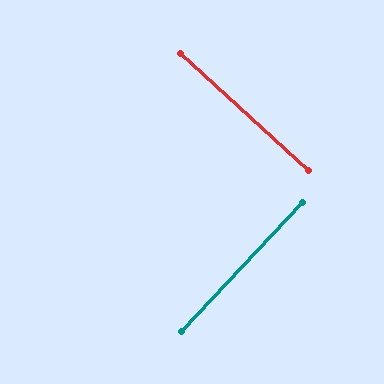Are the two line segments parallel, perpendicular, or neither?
Perpendicular — they meet at approximately 89°.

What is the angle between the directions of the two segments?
Approximately 89 degrees.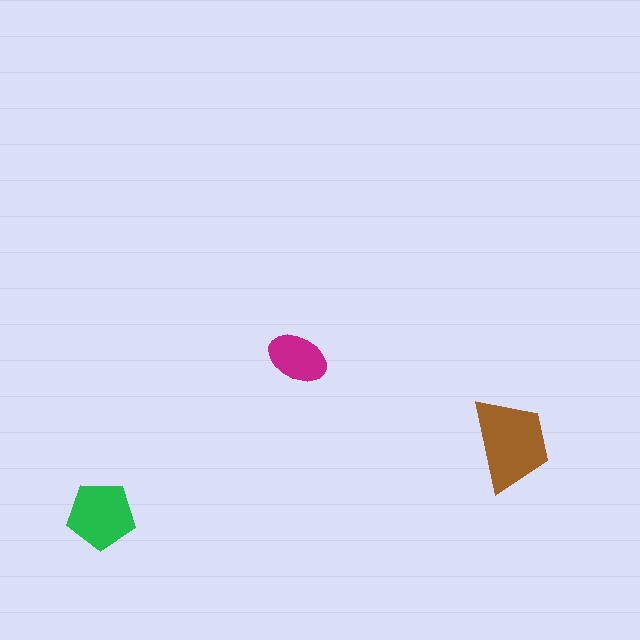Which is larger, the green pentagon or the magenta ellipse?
The green pentagon.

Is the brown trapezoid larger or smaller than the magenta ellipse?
Larger.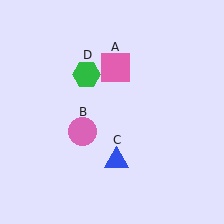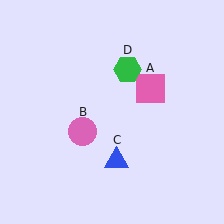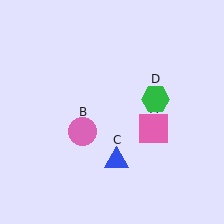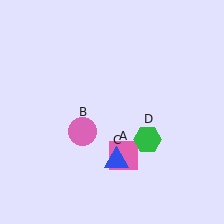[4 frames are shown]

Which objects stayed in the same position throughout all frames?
Pink circle (object B) and blue triangle (object C) remained stationary.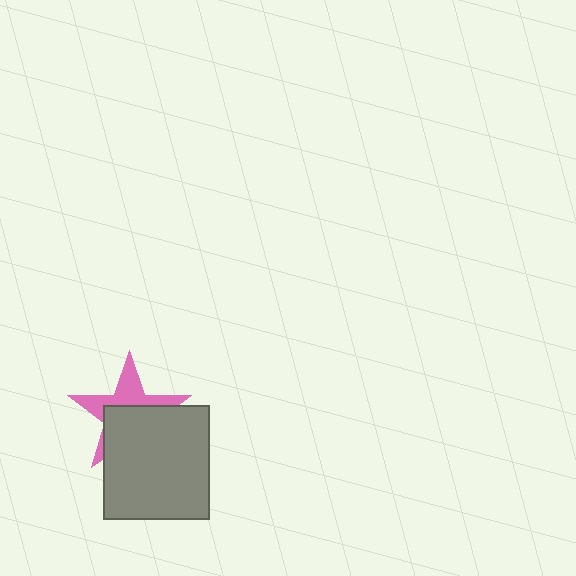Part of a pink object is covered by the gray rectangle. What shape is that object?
It is a star.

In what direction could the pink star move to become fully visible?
The pink star could move up. That would shift it out from behind the gray rectangle entirely.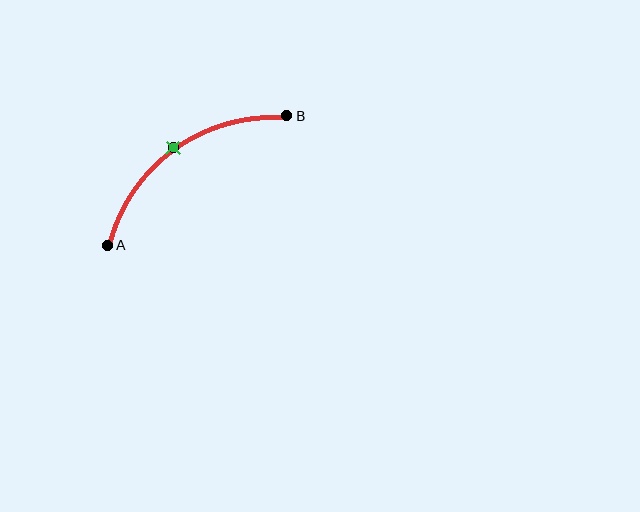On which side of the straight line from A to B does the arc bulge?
The arc bulges above and to the left of the straight line connecting A and B.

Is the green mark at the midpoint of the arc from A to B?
Yes. The green mark lies on the arc at equal arc-length from both A and B — it is the arc midpoint.